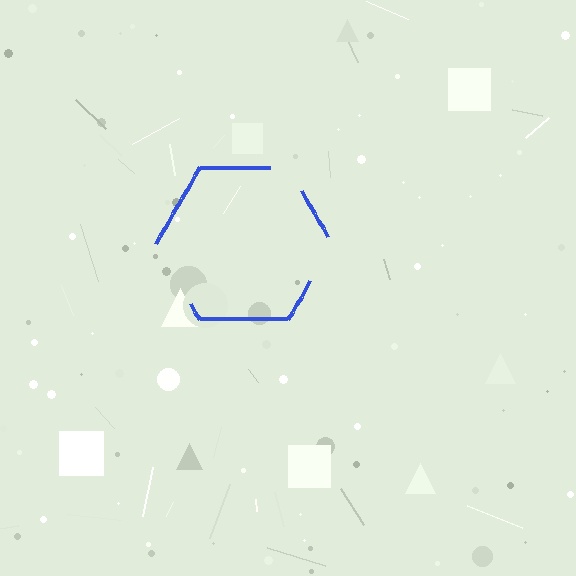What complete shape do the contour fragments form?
The contour fragments form a hexagon.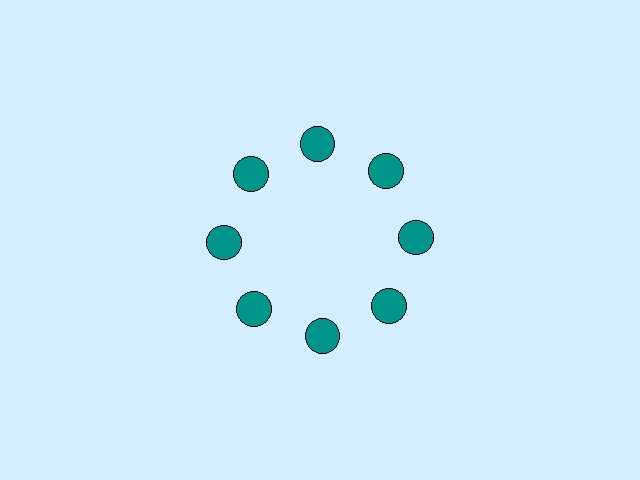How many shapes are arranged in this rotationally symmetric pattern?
There are 8 shapes, arranged in 8 groups of 1.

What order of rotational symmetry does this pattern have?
This pattern has 8-fold rotational symmetry.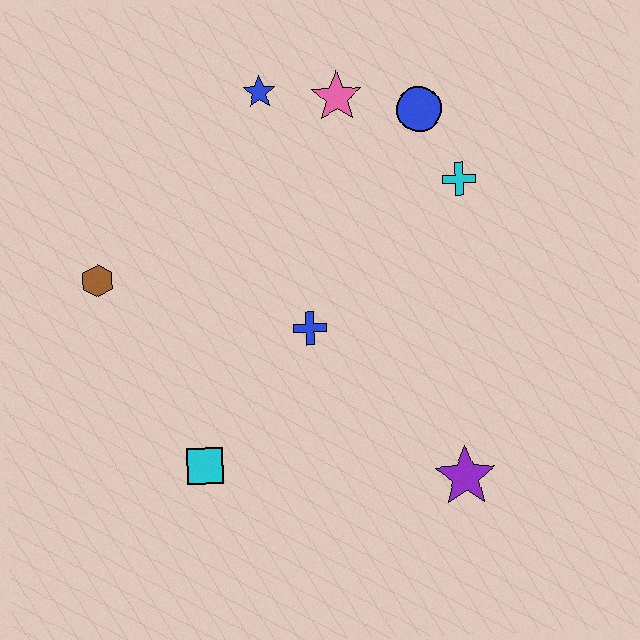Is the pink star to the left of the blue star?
No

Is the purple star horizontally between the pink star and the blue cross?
No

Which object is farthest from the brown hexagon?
The purple star is farthest from the brown hexagon.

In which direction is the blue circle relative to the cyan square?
The blue circle is above the cyan square.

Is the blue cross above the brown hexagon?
No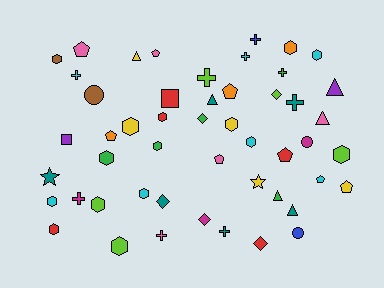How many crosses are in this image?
There are 9 crosses.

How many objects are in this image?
There are 50 objects.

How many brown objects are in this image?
There are 2 brown objects.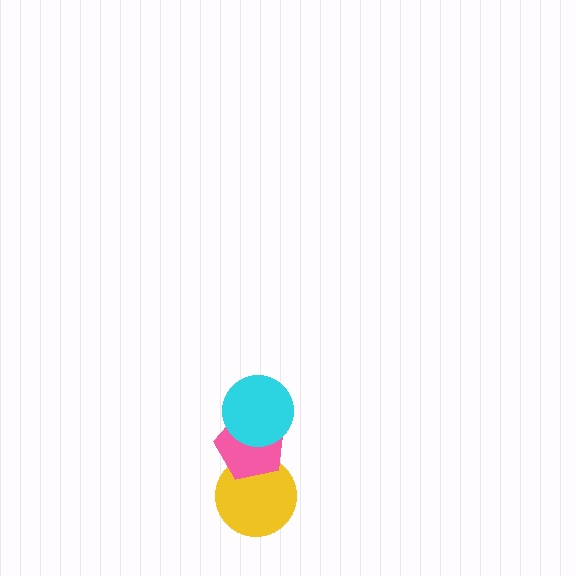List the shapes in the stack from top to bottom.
From top to bottom: the cyan circle, the pink pentagon, the yellow circle.